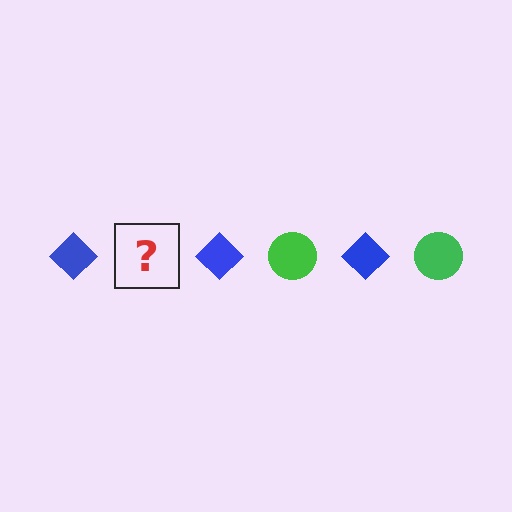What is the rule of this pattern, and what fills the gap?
The rule is that the pattern alternates between blue diamond and green circle. The gap should be filled with a green circle.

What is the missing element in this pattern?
The missing element is a green circle.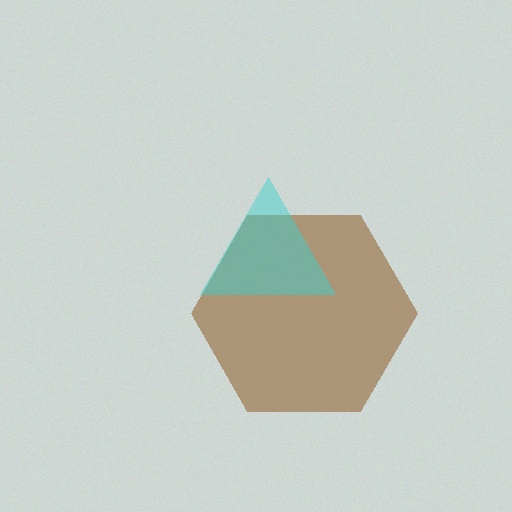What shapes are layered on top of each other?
The layered shapes are: a brown hexagon, a cyan triangle.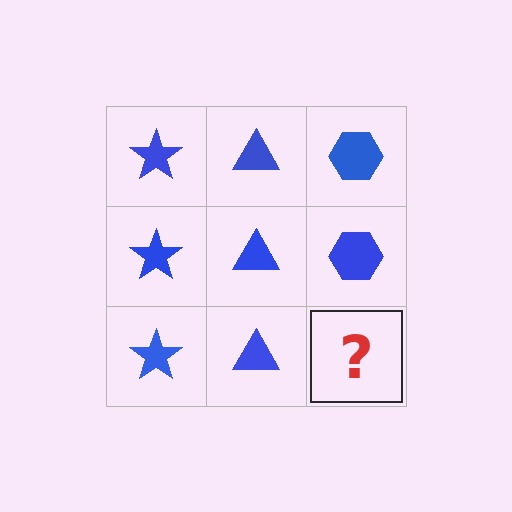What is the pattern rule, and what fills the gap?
The rule is that each column has a consistent shape. The gap should be filled with a blue hexagon.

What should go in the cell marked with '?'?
The missing cell should contain a blue hexagon.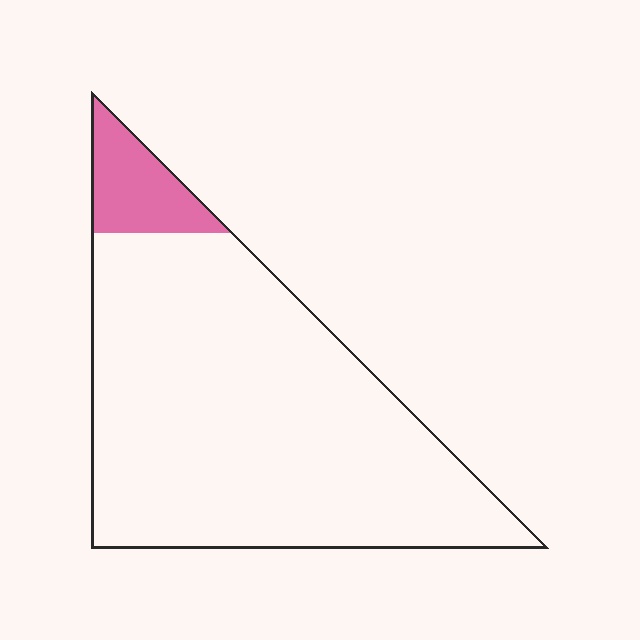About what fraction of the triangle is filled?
About one tenth (1/10).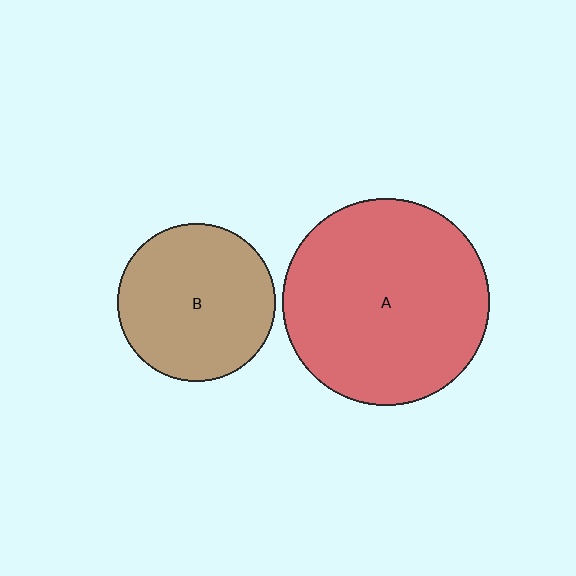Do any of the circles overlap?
No, none of the circles overlap.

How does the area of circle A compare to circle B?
Approximately 1.7 times.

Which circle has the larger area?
Circle A (red).